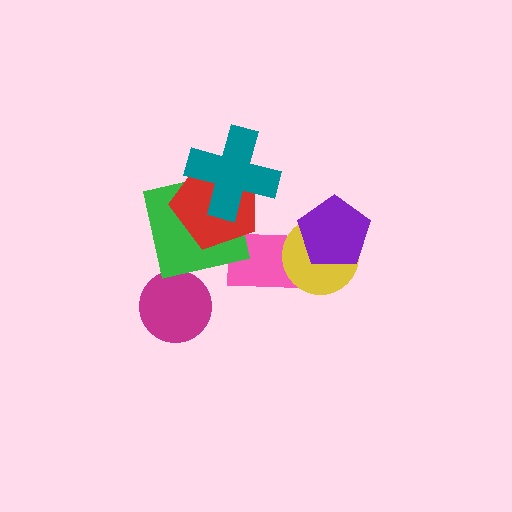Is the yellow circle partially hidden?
Yes, it is partially covered by another shape.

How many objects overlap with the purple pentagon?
2 objects overlap with the purple pentagon.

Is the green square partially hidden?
Yes, it is partially covered by another shape.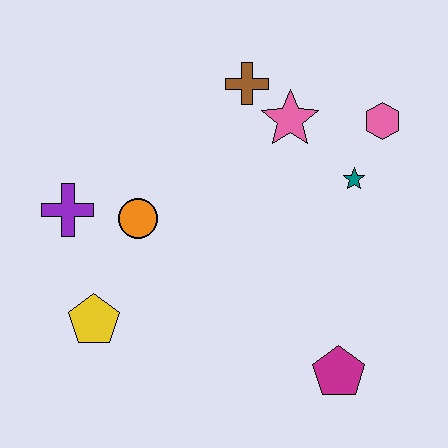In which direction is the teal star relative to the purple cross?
The teal star is to the right of the purple cross.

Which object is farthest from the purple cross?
The pink hexagon is farthest from the purple cross.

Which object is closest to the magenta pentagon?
The teal star is closest to the magenta pentagon.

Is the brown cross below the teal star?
No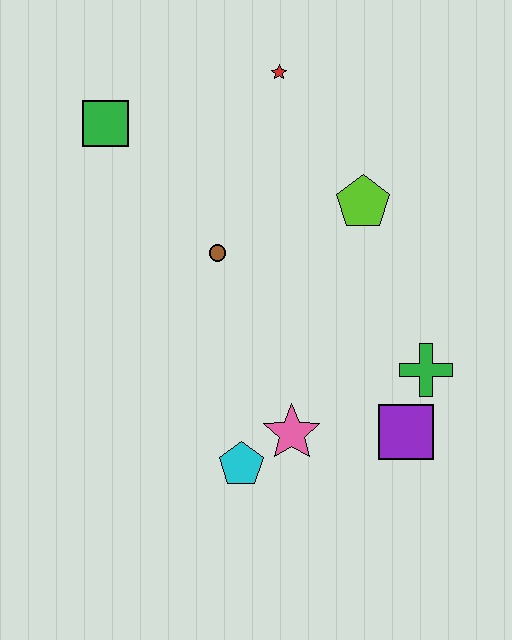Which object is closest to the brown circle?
The lime pentagon is closest to the brown circle.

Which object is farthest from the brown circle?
The purple square is farthest from the brown circle.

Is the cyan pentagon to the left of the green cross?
Yes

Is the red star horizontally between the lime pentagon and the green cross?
No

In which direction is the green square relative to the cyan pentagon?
The green square is above the cyan pentagon.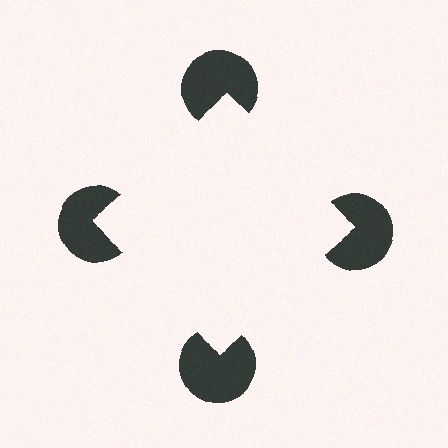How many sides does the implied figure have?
4 sides.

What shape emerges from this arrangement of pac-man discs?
An illusory square — its edges are inferred from the aligned wedge cuts in the pac-man discs, not physically drawn.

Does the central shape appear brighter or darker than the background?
It typically appears slightly brighter than the background, even though no actual brightness change is drawn.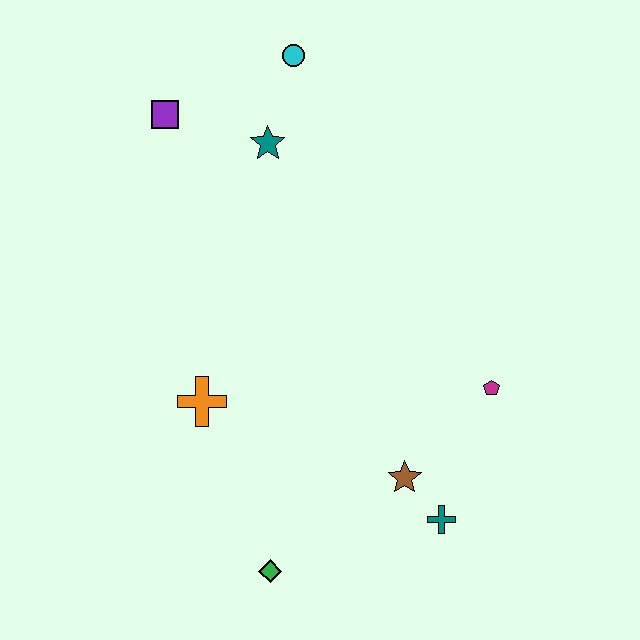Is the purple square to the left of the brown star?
Yes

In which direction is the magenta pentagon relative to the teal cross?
The magenta pentagon is above the teal cross.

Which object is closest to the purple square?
The teal star is closest to the purple square.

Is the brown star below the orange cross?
Yes